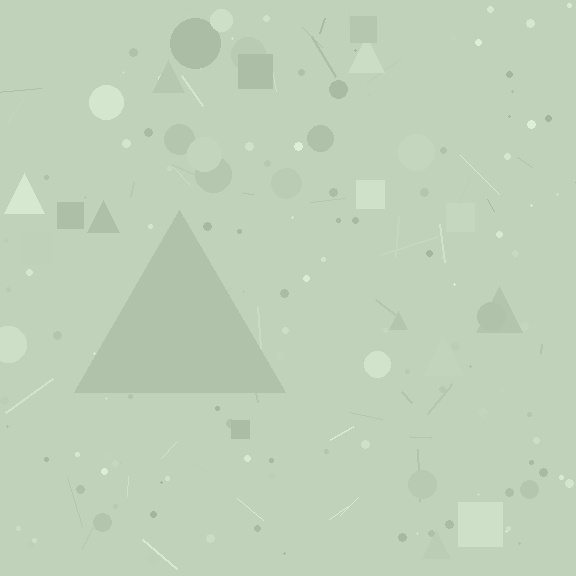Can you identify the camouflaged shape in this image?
The camouflaged shape is a triangle.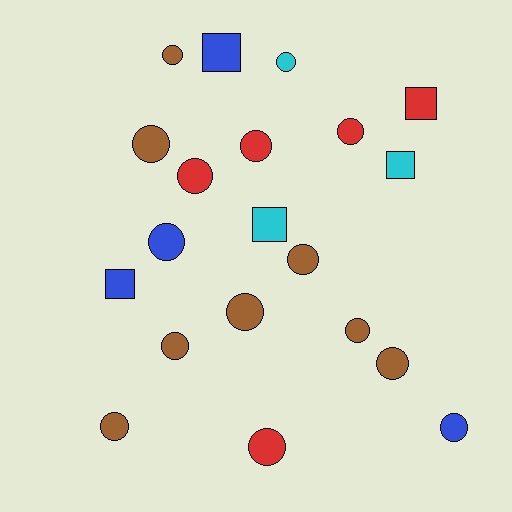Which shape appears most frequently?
Circle, with 15 objects.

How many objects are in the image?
There are 20 objects.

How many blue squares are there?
There are 2 blue squares.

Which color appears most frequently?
Brown, with 8 objects.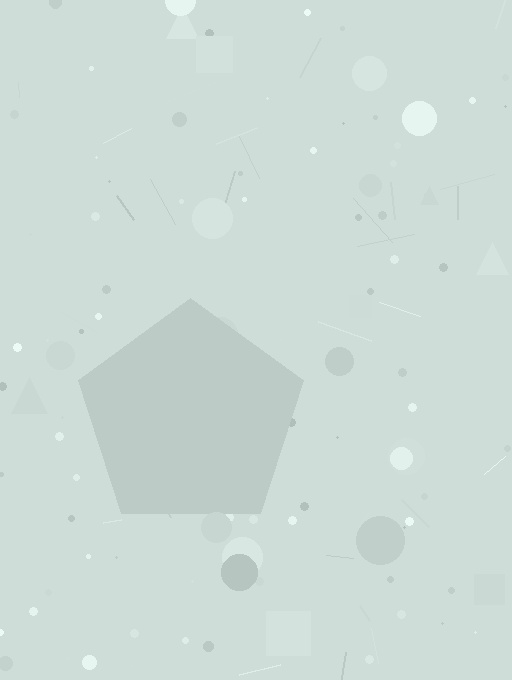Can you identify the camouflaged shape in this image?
The camouflaged shape is a pentagon.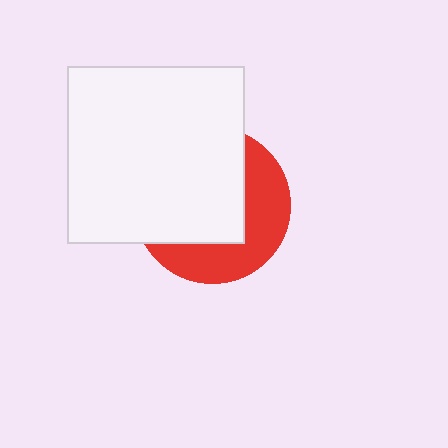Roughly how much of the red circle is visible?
A small part of it is visible (roughly 41%).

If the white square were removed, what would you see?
You would see the complete red circle.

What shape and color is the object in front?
The object in front is a white square.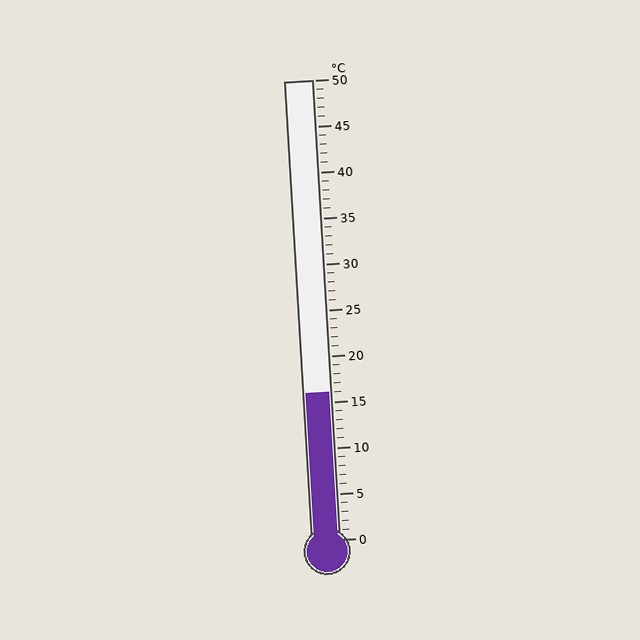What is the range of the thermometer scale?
The thermometer scale ranges from 0°C to 50°C.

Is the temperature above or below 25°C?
The temperature is below 25°C.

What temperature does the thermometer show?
The thermometer shows approximately 16°C.